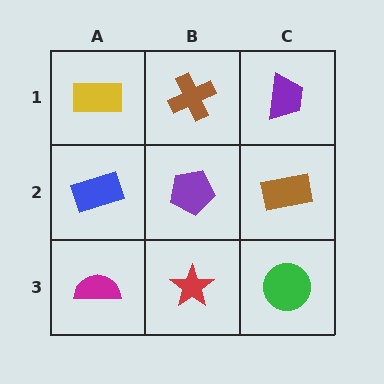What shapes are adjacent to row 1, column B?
A purple pentagon (row 2, column B), a yellow rectangle (row 1, column A), a purple trapezoid (row 1, column C).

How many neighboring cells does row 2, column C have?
3.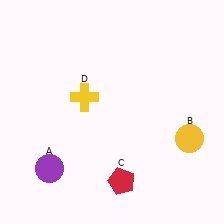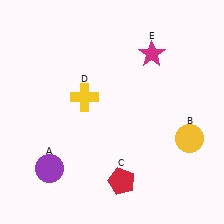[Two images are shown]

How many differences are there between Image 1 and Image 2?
There is 1 difference between the two images.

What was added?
A magenta star (E) was added in Image 2.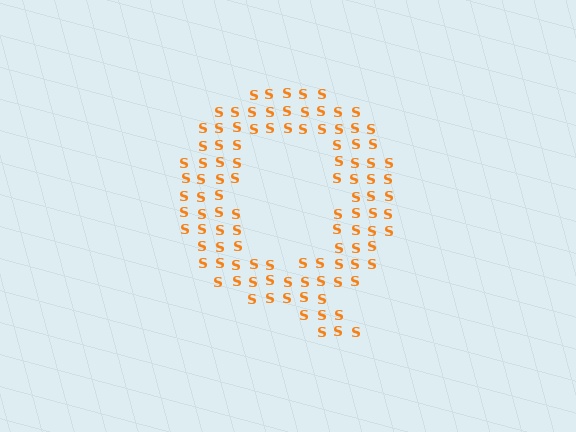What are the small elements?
The small elements are letter S's.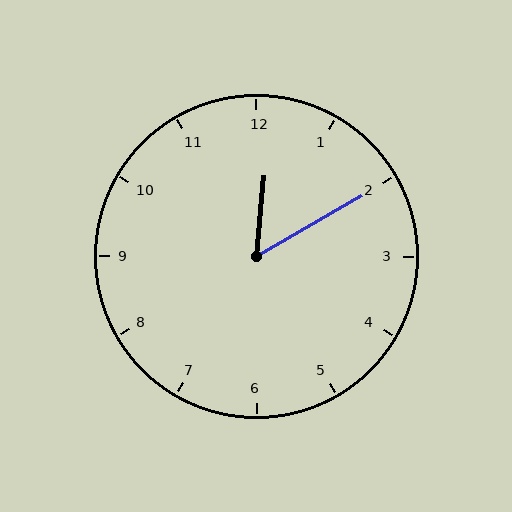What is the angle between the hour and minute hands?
Approximately 55 degrees.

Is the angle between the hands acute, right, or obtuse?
It is acute.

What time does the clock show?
12:10.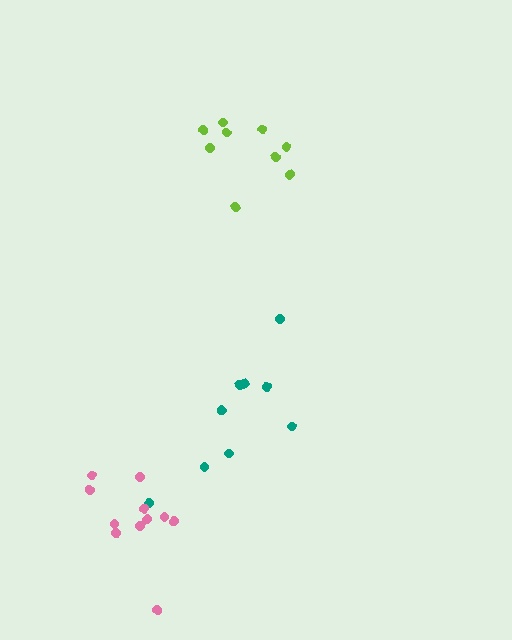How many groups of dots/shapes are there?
There are 3 groups.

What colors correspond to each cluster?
The clusters are colored: lime, teal, pink.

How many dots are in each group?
Group 1: 9 dots, Group 2: 9 dots, Group 3: 11 dots (29 total).